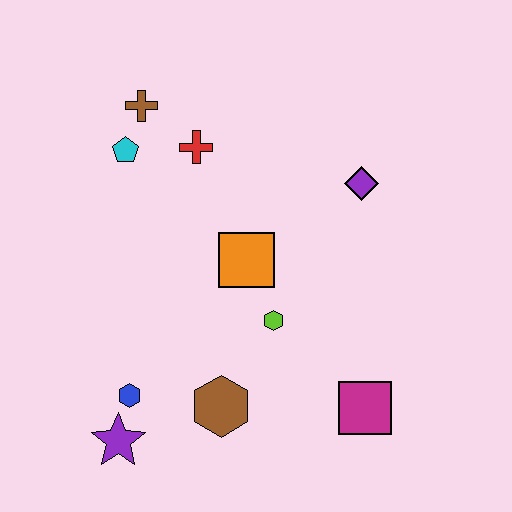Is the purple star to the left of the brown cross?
Yes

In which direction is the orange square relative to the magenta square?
The orange square is above the magenta square.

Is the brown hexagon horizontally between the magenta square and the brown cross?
Yes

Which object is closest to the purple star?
The blue hexagon is closest to the purple star.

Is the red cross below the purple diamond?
No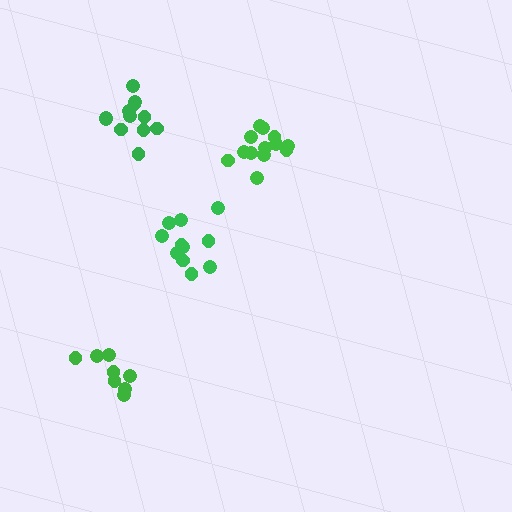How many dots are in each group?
Group 1: 11 dots, Group 2: 13 dots, Group 3: 8 dots, Group 4: 12 dots (44 total).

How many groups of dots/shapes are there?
There are 4 groups.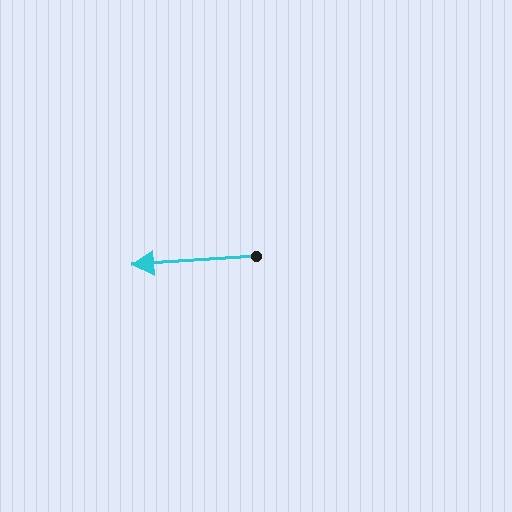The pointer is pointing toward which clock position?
Roughly 9 o'clock.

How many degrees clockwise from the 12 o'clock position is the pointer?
Approximately 266 degrees.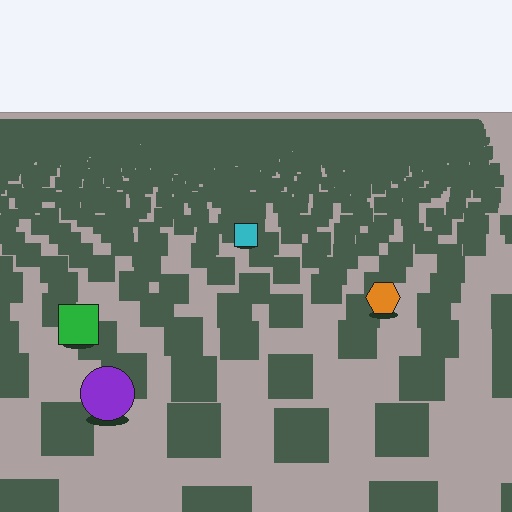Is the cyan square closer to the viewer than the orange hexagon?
No. The orange hexagon is closer — you can tell from the texture gradient: the ground texture is coarser near it.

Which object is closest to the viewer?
The purple circle is closest. The texture marks near it are larger and more spread out.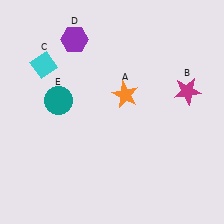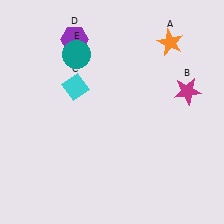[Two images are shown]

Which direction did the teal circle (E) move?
The teal circle (E) moved up.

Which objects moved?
The objects that moved are: the orange star (A), the cyan diamond (C), the teal circle (E).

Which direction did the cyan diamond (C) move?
The cyan diamond (C) moved right.